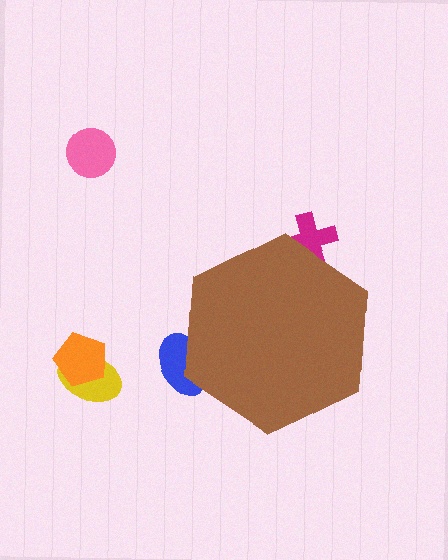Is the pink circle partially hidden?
No, the pink circle is fully visible.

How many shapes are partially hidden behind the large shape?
2 shapes are partially hidden.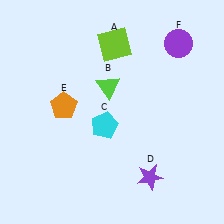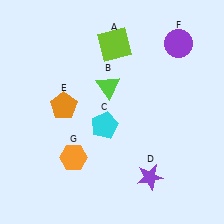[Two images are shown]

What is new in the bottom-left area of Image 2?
An orange hexagon (G) was added in the bottom-left area of Image 2.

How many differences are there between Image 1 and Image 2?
There is 1 difference between the two images.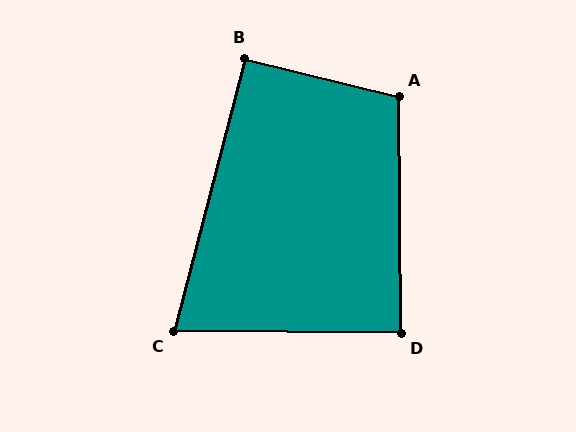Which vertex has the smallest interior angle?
C, at approximately 76 degrees.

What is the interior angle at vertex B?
Approximately 91 degrees (approximately right).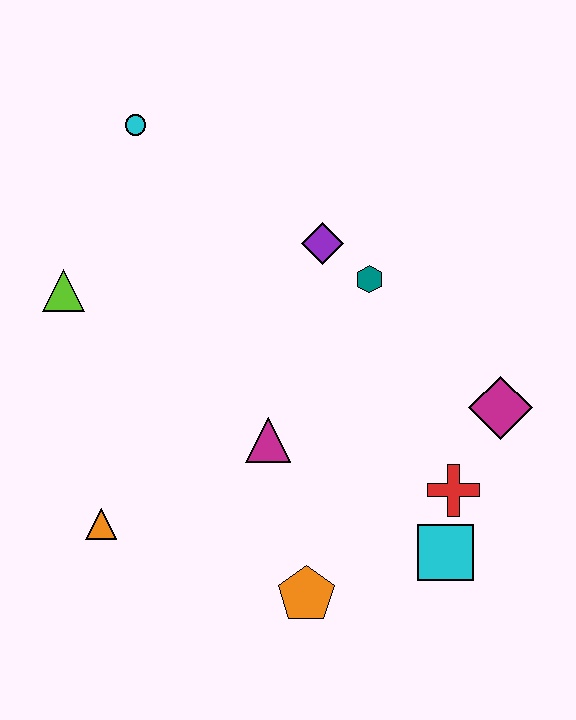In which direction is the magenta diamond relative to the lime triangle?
The magenta diamond is to the right of the lime triangle.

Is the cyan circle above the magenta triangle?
Yes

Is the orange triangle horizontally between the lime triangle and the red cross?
Yes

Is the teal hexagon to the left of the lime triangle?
No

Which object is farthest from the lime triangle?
The cyan square is farthest from the lime triangle.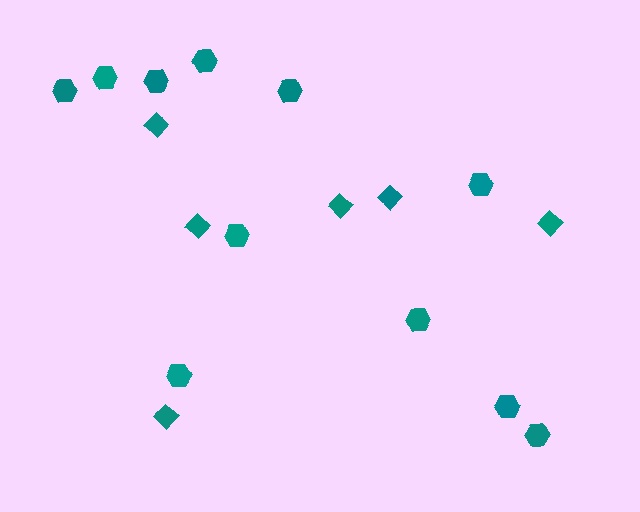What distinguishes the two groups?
There are 2 groups: one group of hexagons (11) and one group of diamonds (6).